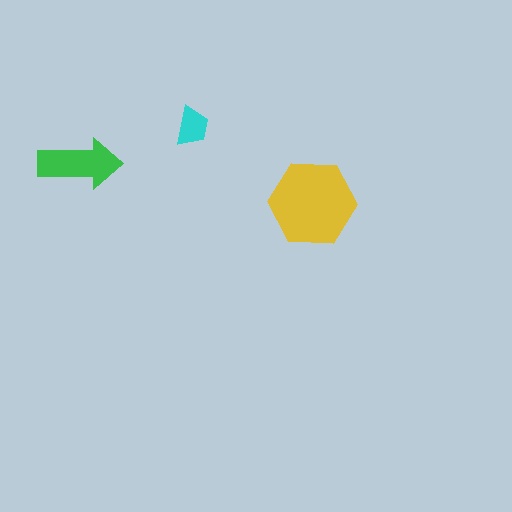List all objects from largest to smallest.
The yellow hexagon, the green arrow, the cyan trapezoid.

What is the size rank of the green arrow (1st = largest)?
2nd.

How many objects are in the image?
There are 3 objects in the image.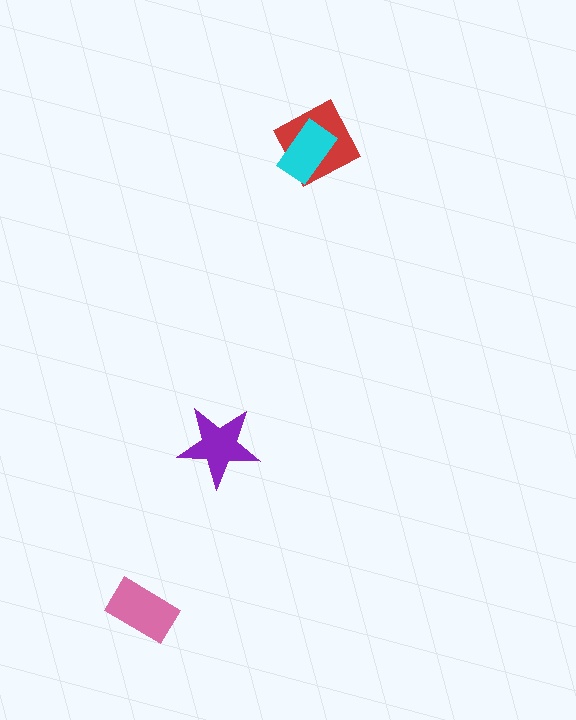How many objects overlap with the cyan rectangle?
1 object overlaps with the cyan rectangle.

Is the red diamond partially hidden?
Yes, it is partially covered by another shape.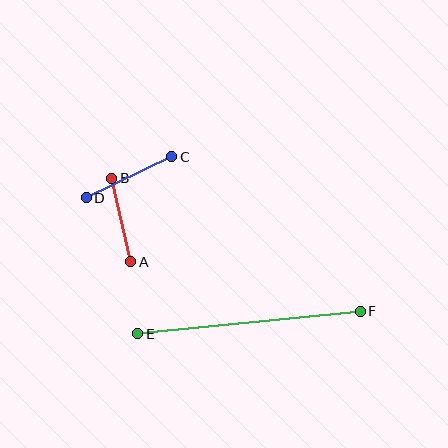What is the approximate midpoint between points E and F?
The midpoint is at approximately (249, 322) pixels.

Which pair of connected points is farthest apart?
Points E and F are farthest apart.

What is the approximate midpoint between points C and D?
The midpoint is at approximately (129, 177) pixels.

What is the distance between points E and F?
The distance is approximately 224 pixels.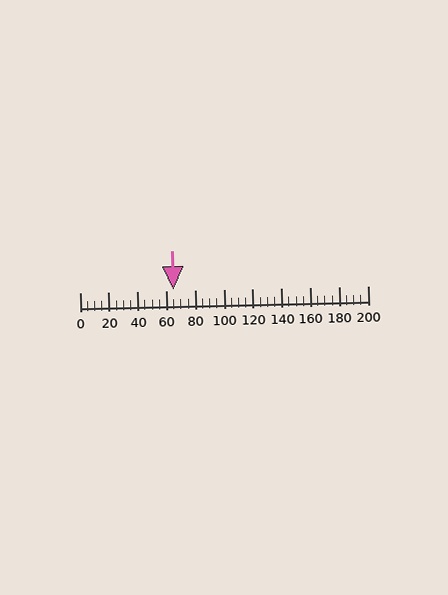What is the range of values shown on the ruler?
The ruler shows values from 0 to 200.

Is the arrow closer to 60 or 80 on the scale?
The arrow is closer to 60.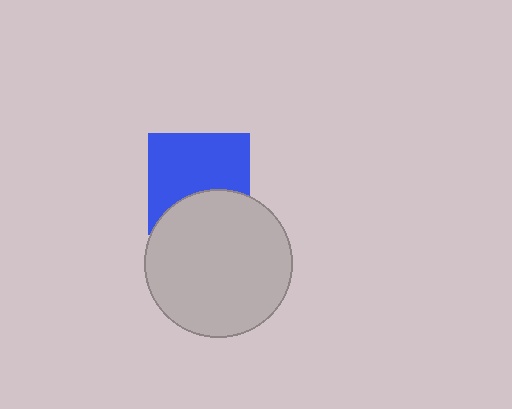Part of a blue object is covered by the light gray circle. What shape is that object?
It is a square.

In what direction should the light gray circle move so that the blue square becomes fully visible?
The light gray circle should move down. That is the shortest direction to clear the overlap and leave the blue square fully visible.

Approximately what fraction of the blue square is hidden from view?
Roughly 35% of the blue square is hidden behind the light gray circle.